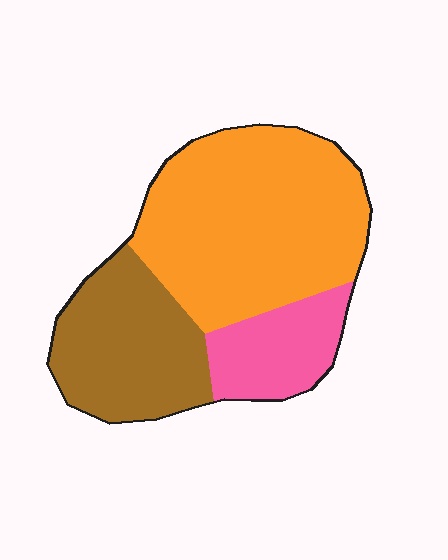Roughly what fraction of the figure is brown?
Brown covers around 30% of the figure.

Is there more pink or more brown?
Brown.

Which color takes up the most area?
Orange, at roughly 55%.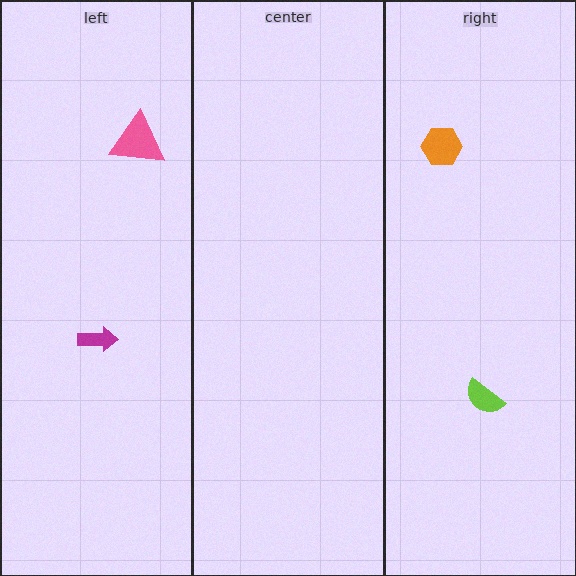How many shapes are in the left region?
2.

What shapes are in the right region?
The orange hexagon, the lime semicircle.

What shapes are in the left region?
The magenta arrow, the pink triangle.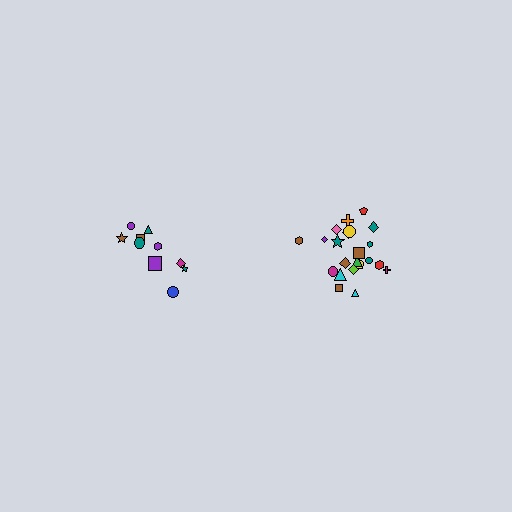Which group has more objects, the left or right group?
The right group.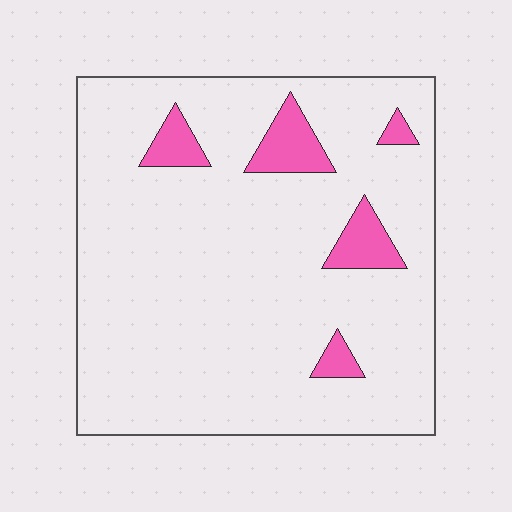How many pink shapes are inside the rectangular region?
5.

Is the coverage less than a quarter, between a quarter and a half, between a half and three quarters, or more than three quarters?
Less than a quarter.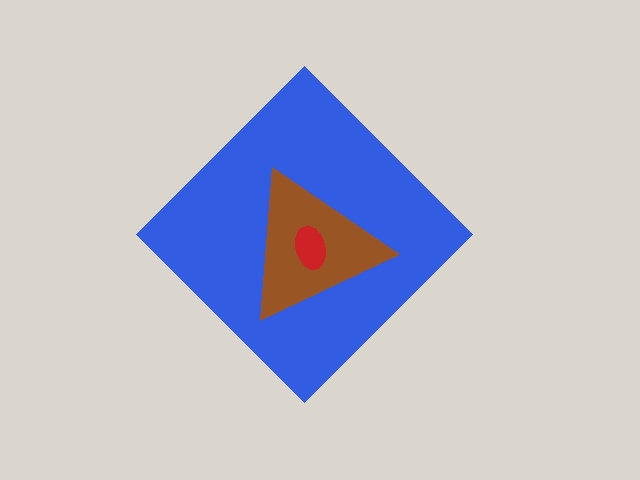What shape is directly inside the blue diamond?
The brown triangle.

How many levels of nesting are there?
3.